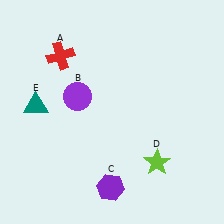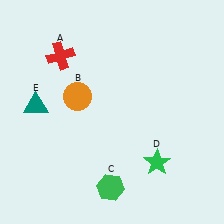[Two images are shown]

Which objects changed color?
B changed from purple to orange. C changed from purple to green. D changed from lime to green.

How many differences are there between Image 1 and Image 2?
There are 3 differences between the two images.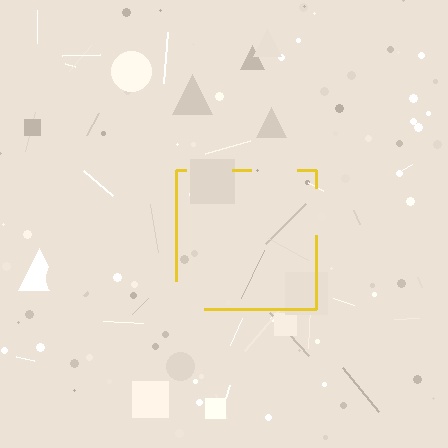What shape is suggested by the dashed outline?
The dashed outline suggests a square.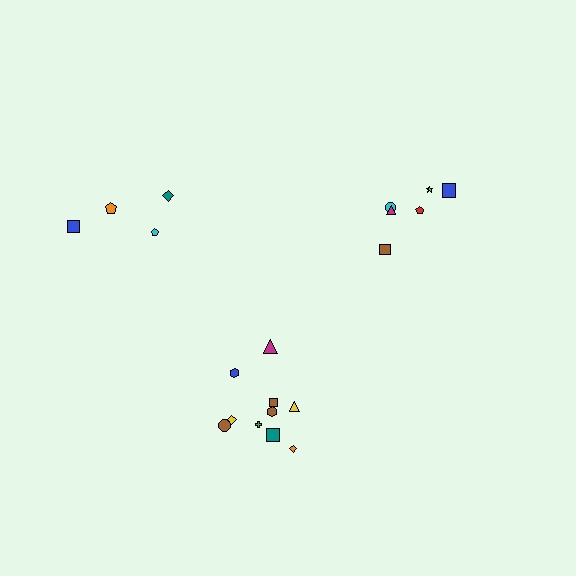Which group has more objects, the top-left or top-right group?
The top-right group.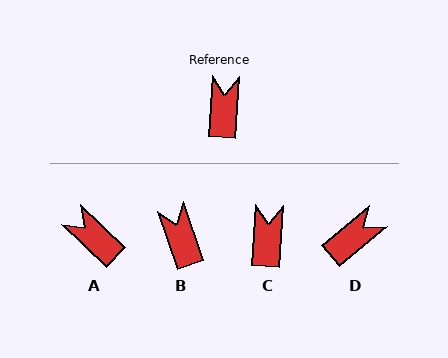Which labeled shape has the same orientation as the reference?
C.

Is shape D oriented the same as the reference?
No, it is off by about 46 degrees.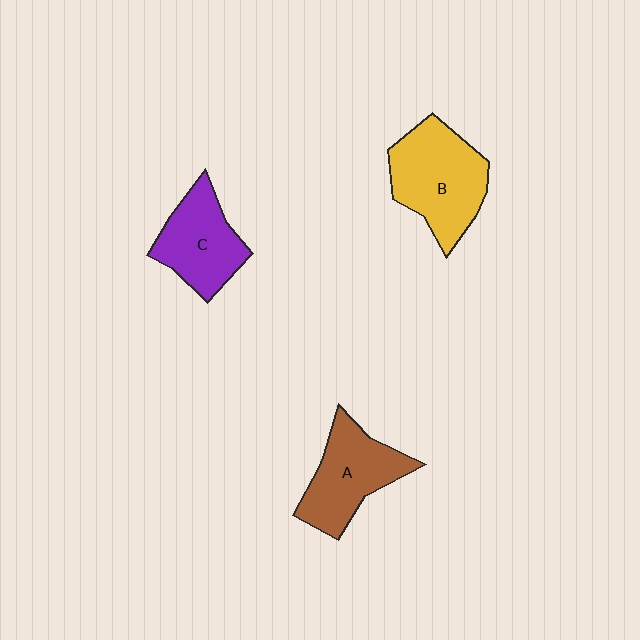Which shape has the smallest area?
Shape C (purple).